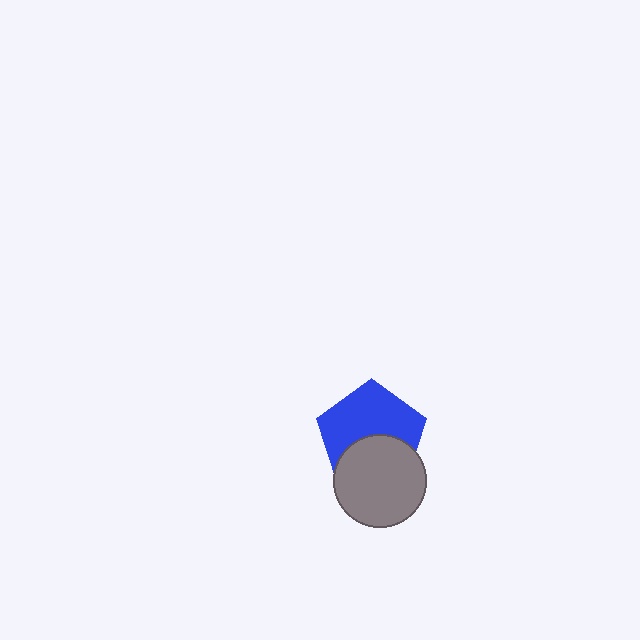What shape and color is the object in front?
The object in front is a gray circle.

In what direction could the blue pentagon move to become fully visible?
The blue pentagon could move up. That would shift it out from behind the gray circle entirely.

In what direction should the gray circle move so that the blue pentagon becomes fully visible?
The gray circle should move down. That is the shortest direction to clear the overlap and leave the blue pentagon fully visible.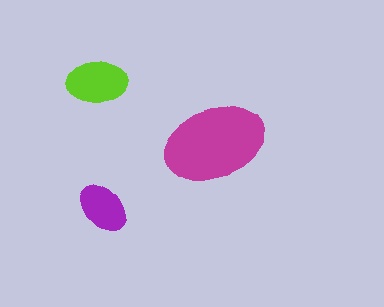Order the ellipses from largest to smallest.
the magenta one, the lime one, the purple one.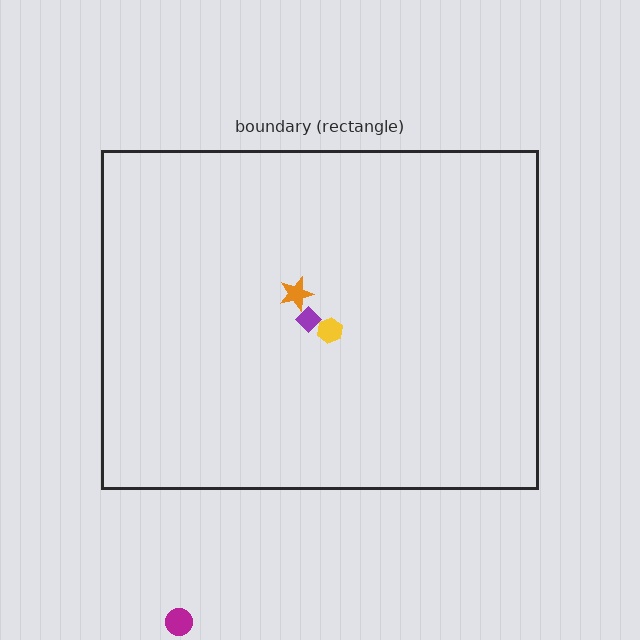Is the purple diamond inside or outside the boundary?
Inside.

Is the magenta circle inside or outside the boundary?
Outside.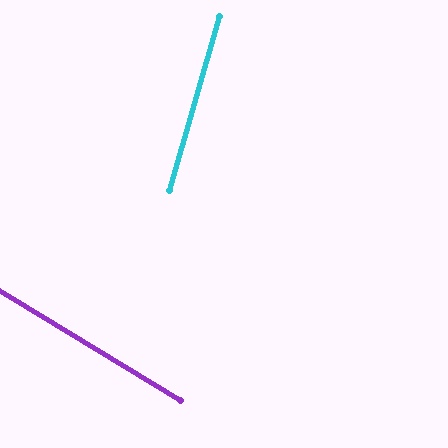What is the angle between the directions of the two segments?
Approximately 75 degrees.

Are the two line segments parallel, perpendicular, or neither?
Neither parallel nor perpendicular — they differ by about 75°.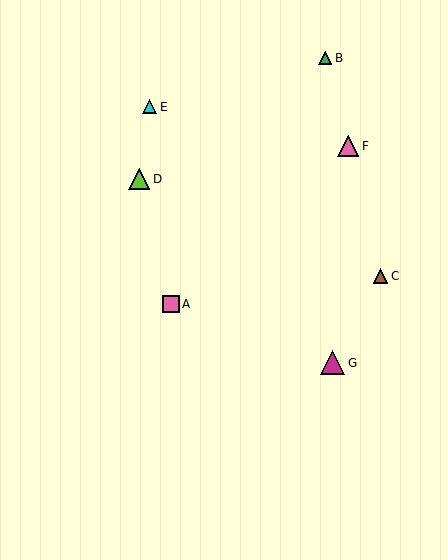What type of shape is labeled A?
Shape A is a pink square.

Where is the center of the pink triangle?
The center of the pink triangle is at (348, 146).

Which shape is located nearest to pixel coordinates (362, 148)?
The pink triangle (labeled F) at (348, 146) is nearest to that location.